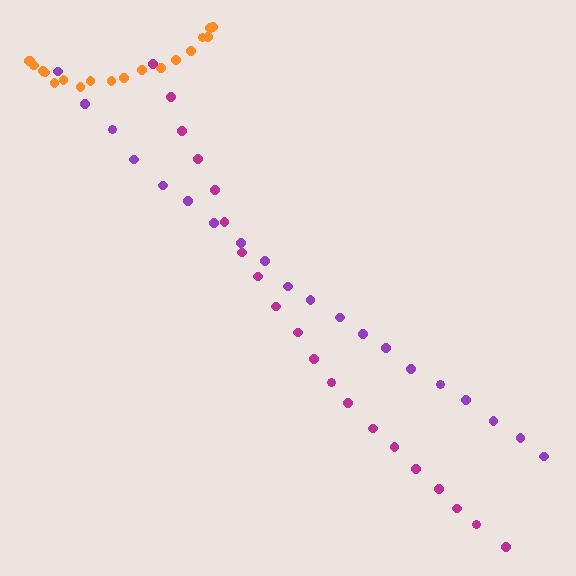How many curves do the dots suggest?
There are 3 distinct paths.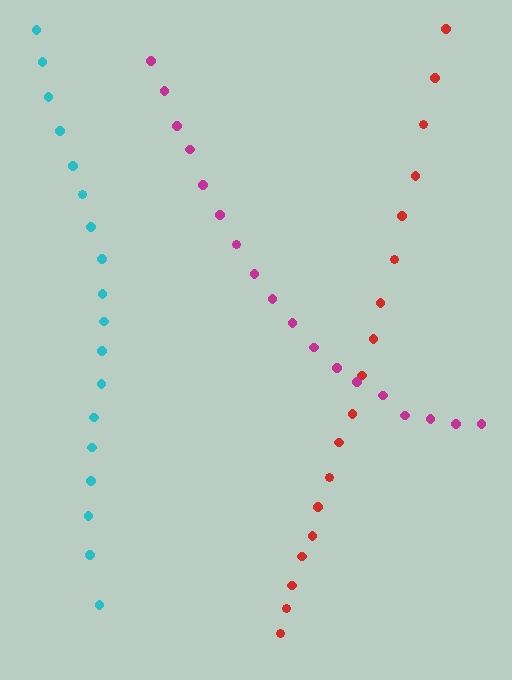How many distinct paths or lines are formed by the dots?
There are 3 distinct paths.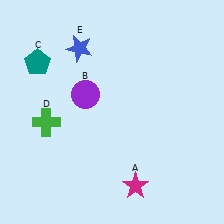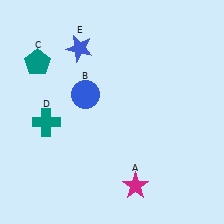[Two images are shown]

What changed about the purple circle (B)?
In Image 1, B is purple. In Image 2, it changed to blue.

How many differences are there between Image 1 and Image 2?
There are 2 differences between the two images.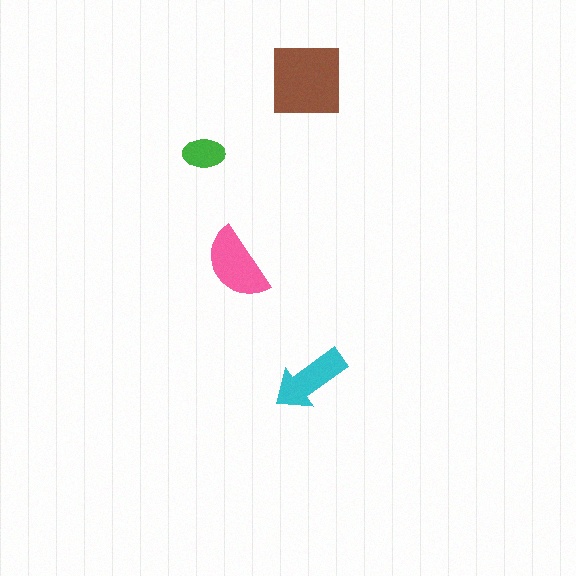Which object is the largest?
The brown square.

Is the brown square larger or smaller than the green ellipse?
Larger.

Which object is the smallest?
The green ellipse.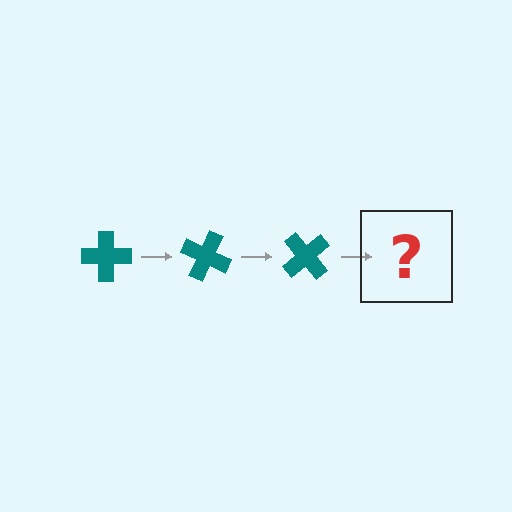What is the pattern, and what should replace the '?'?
The pattern is that the cross rotates 25 degrees each step. The '?' should be a teal cross rotated 75 degrees.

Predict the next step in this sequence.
The next step is a teal cross rotated 75 degrees.